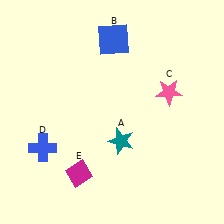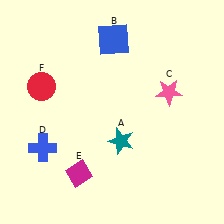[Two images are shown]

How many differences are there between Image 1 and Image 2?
There is 1 difference between the two images.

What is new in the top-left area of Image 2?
A red circle (F) was added in the top-left area of Image 2.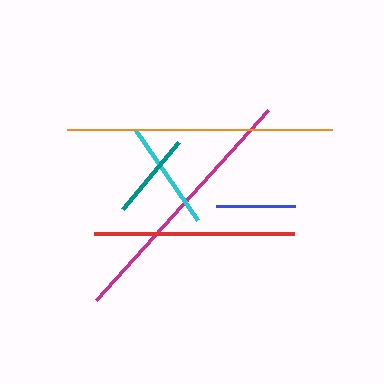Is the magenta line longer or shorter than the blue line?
The magenta line is longer than the blue line.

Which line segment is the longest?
The orange line is the longest at approximately 265 pixels.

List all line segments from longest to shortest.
From longest to shortest: orange, magenta, red, cyan, teal, blue.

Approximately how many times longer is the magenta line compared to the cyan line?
The magenta line is approximately 2.4 times the length of the cyan line.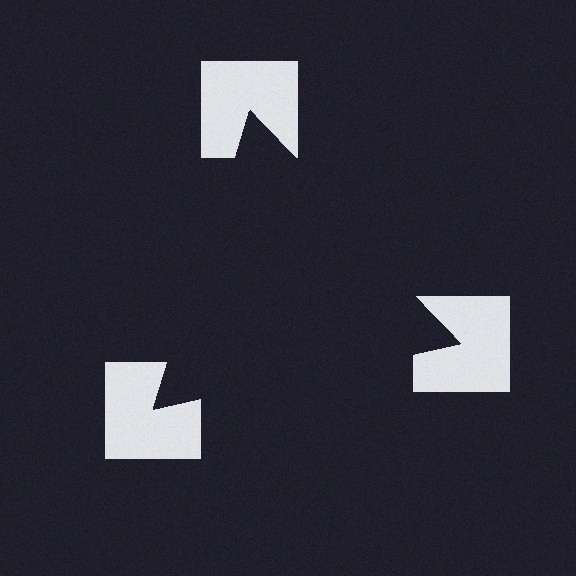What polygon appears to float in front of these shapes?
An illusory triangle — its edges are inferred from the aligned wedge cuts in the notched squares, not physically drawn.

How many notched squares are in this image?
There are 3 — one at each vertex of the illusory triangle.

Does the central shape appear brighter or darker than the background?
It typically appears slightly darker than the background, even though no actual brightness change is drawn.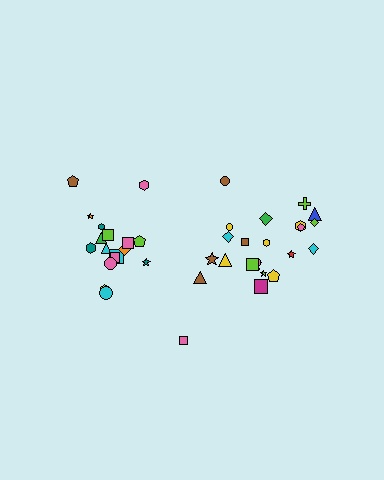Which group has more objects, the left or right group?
The right group.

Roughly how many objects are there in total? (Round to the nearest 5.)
Roughly 40 objects in total.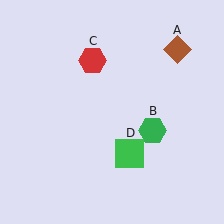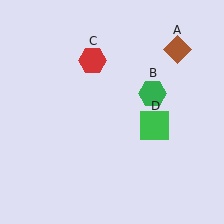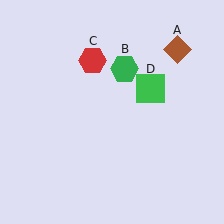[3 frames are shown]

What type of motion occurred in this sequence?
The green hexagon (object B), green square (object D) rotated counterclockwise around the center of the scene.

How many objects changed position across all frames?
2 objects changed position: green hexagon (object B), green square (object D).